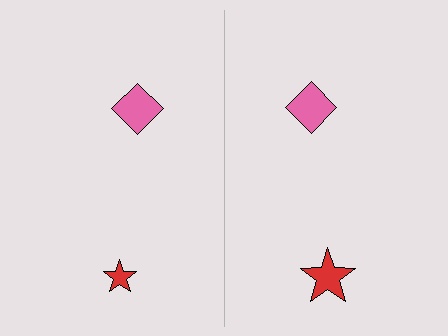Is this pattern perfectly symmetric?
No, the pattern is not perfectly symmetric. The red star on the right side has a different size than its mirror counterpart.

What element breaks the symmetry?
The red star on the right side has a different size than its mirror counterpart.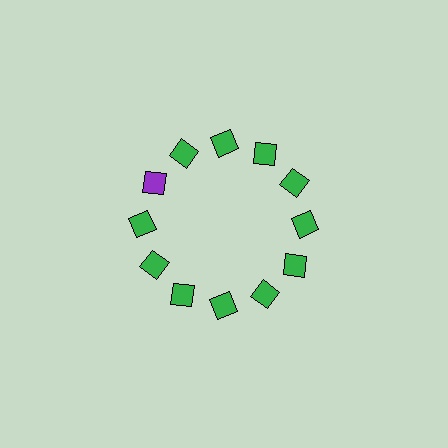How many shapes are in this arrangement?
There are 12 shapes arranged in a ring pattern.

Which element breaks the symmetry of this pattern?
The purple square at roughly the 10 o'clock position breaks the symmetry. All other shapes are green squares.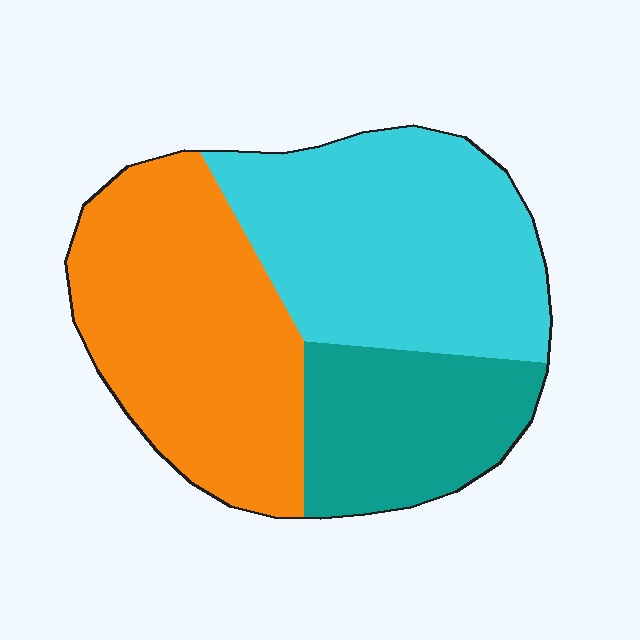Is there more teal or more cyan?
Cyan.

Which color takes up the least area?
Teal, at roughly 20%.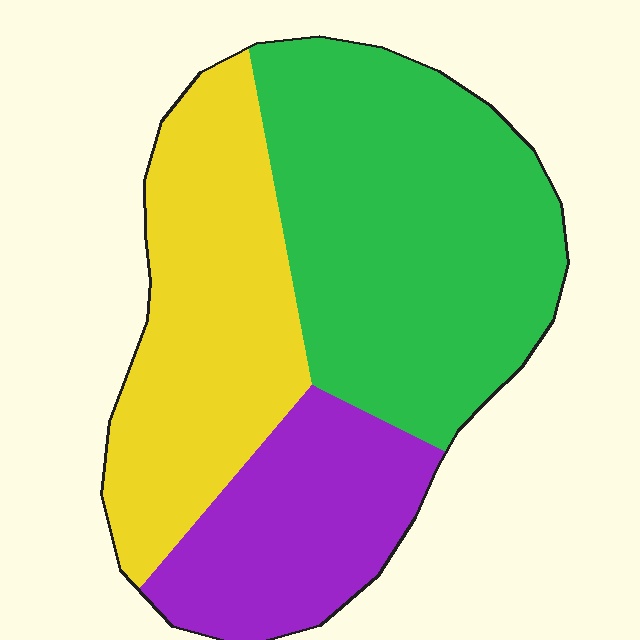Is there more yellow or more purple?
Yellow.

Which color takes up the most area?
Green, at roughly 45%.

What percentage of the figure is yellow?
Yellow takes up about one third (1/3) of the figure.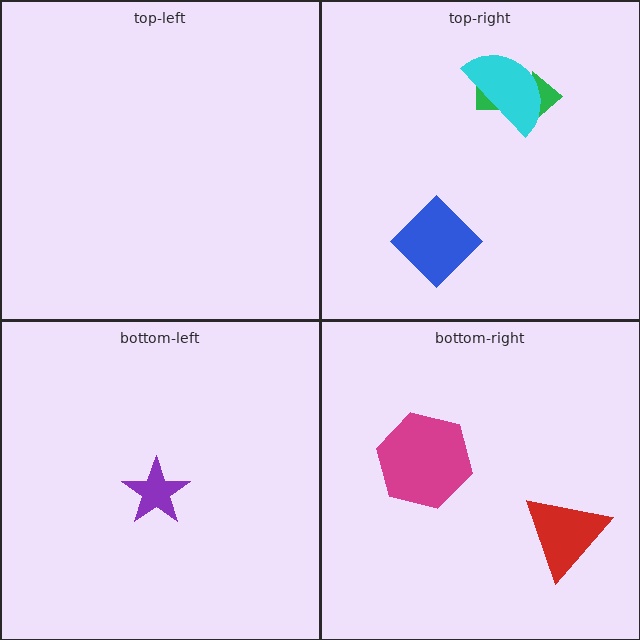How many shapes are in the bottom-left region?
1.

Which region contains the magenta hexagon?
The bottom-right region.